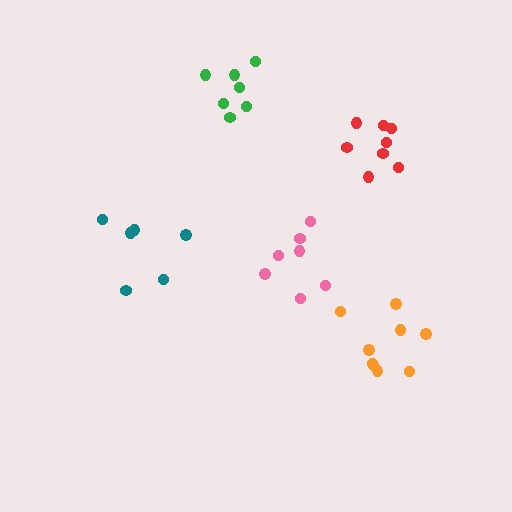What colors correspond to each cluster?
The clusters are colored: teal, green, orange, pink, red.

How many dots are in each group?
Group 1: 6 dots, Group 2: 7 dots, Group 3: 9 dots, Group 4: 7 dots, Group 5: 8 dots (37 total).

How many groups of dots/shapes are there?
There are 5 groups.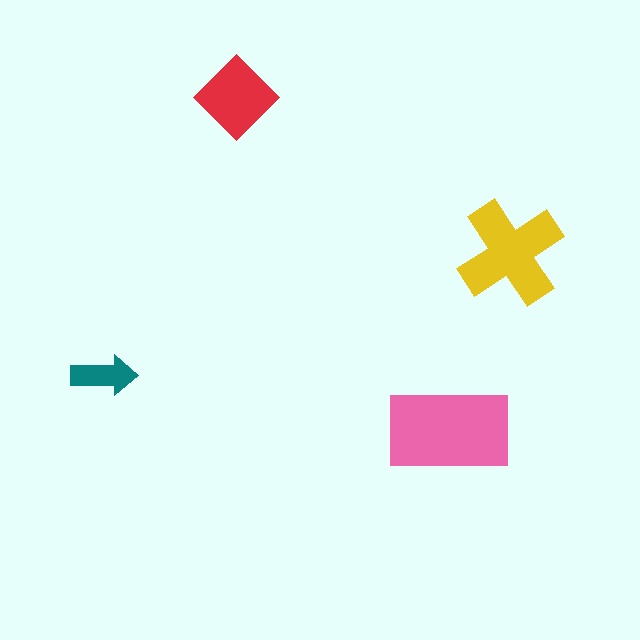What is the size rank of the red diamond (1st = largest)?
3rd.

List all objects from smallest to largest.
The teal arrow, the red diamond, the yellow cross, the pink rectangle.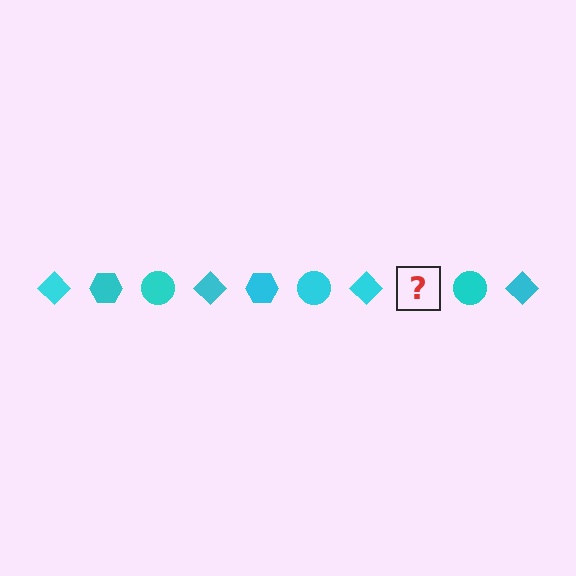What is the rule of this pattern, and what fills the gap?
The rule is that the pattern cycles through diamond, hexagon, circle shapes in cyan. The gap should be filled with a cyan hexagon.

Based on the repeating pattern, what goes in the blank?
The blank should be a cyan hexagon.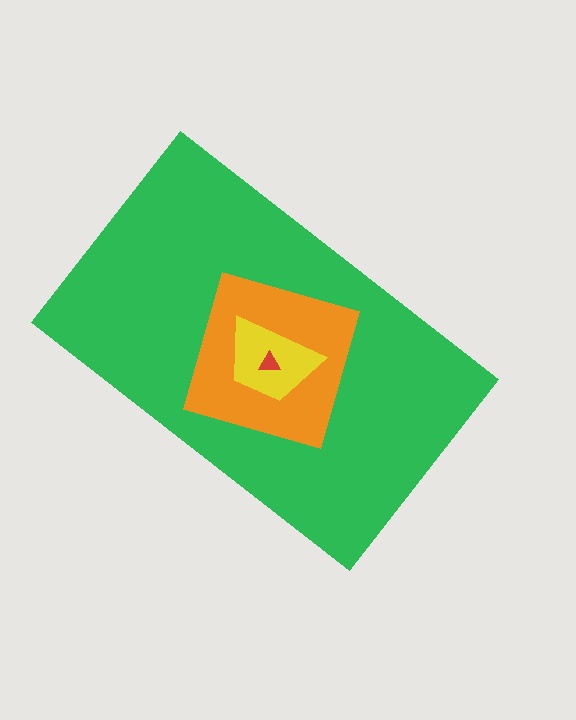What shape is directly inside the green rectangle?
The orange square.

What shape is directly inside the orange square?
The yellow trapezoid.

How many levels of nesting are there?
4.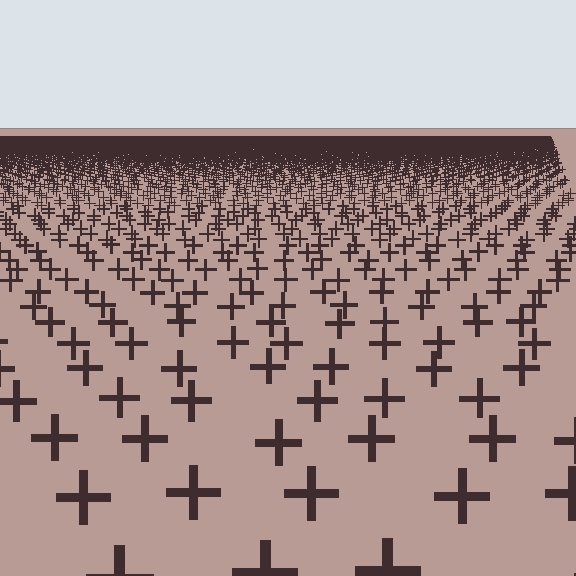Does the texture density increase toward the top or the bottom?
Density increases toward the top.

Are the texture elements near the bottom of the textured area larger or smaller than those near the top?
Larger. Near the bottom, elements are closer to the viewer and appear at a bigger on-screen size.